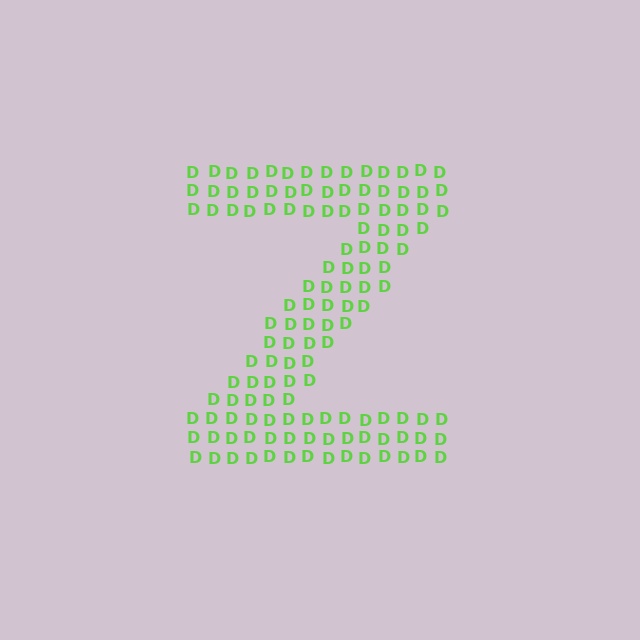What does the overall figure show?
The overall figure shows the letter Z.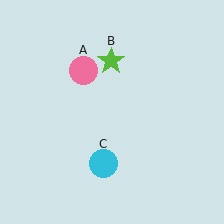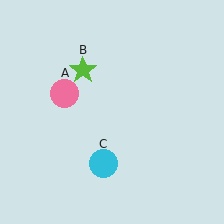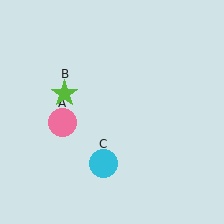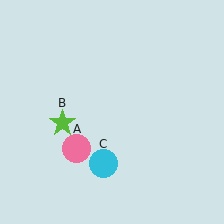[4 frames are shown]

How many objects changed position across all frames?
2 objects changed position: pink circle (object A), lime star (object B).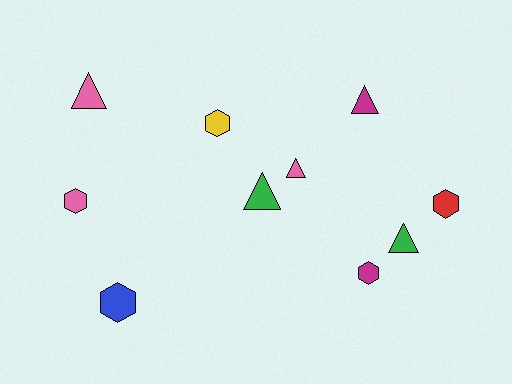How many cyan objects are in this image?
There are no cyan objects.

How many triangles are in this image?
There are 5 triangles.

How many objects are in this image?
There are 10 objects.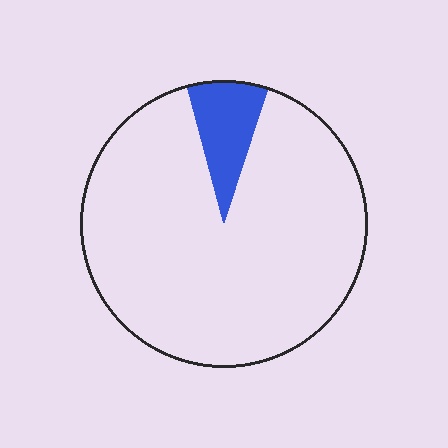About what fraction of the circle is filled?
About one tenth (1/10).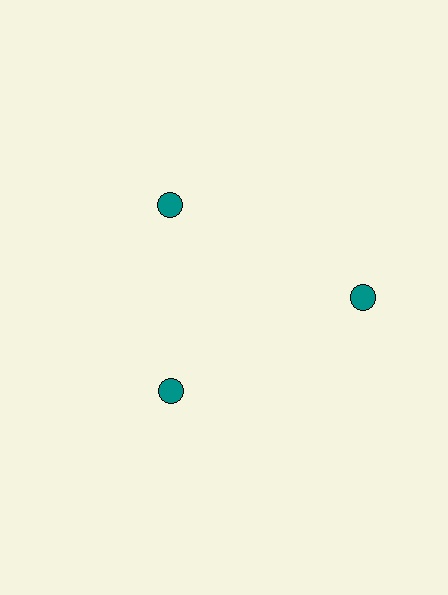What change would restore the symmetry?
The symmetry would be restored by moving it inward, back onto the ring so that all 3 circles sit at equal angles and equal distance from the center.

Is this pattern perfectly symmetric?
No. The 3 teal circles are arranged in a ring, but one element near the 3 o'clock position is pushed outward from the center, breaking the 3-fold rotational symmetry.